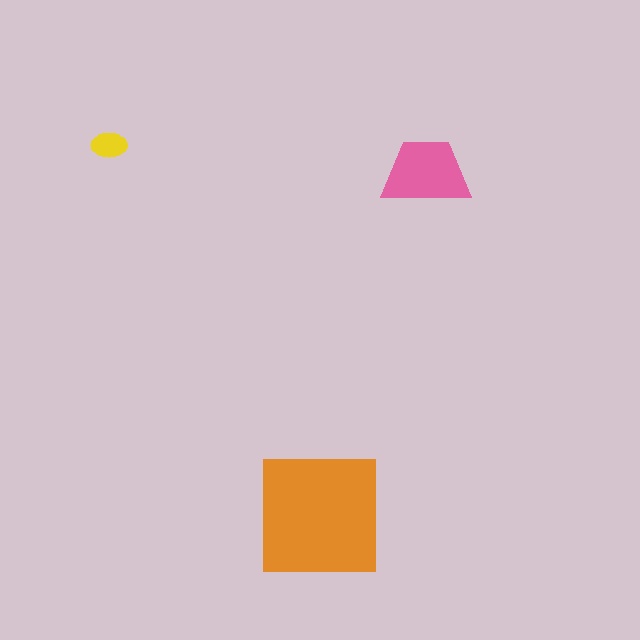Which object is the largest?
The orange square.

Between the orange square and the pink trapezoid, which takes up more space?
The orange square.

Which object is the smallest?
The yellow ellipse.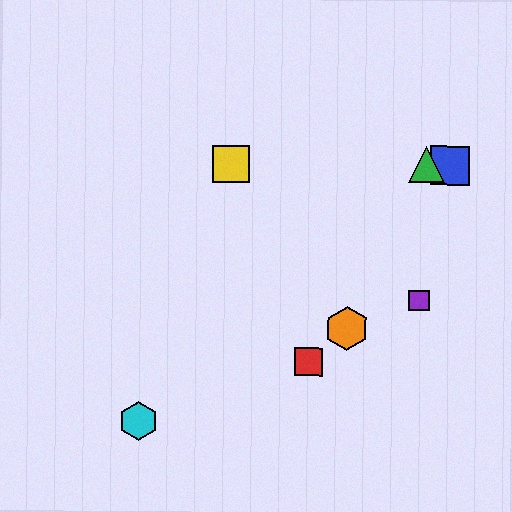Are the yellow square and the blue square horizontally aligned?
Yes, both are at y≈164.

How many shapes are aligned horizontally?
3 shapes (the blue square, the green triangle, the yellow square) are aligned horizontally.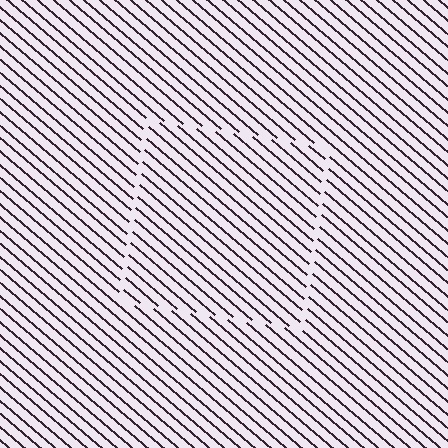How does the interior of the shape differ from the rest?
The interior of the shape contains the same grating, shifted by half a period — the contour is defined by the phase discontinuity where line-ends from the inner and outer gratings abut.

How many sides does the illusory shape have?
4 sides — the line-ends trace a square.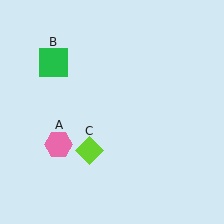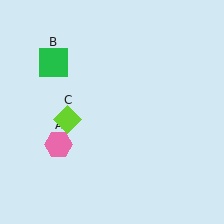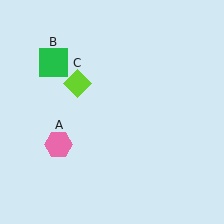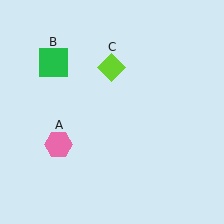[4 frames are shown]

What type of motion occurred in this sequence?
The lime diamond (object C) rotated clockwise around the center of the scene.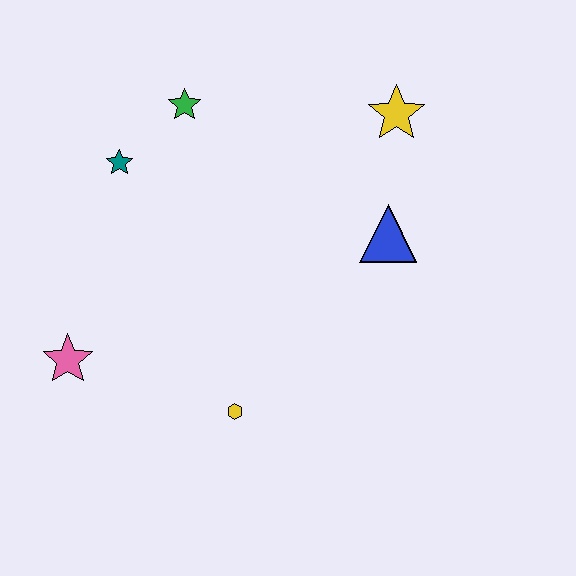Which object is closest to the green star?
The teal star is closest to the green star.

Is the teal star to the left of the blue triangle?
Yes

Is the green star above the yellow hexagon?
Yes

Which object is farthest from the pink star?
The yellow star is farthest from the pink star.